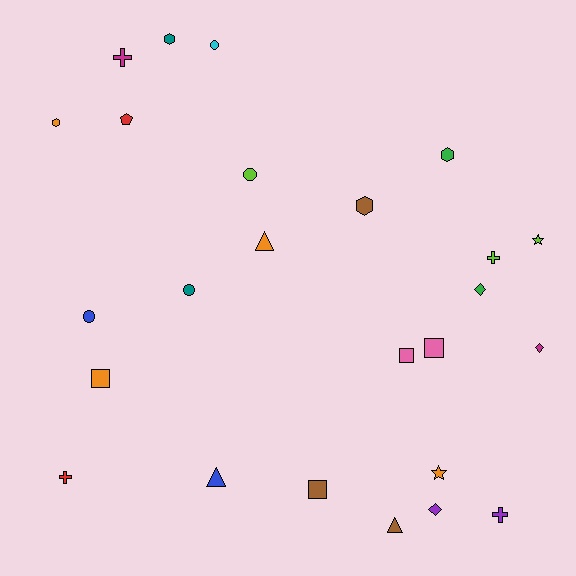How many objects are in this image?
There are 25 objects.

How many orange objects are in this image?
There are 4 orange objects.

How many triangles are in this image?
There are 3 triangles.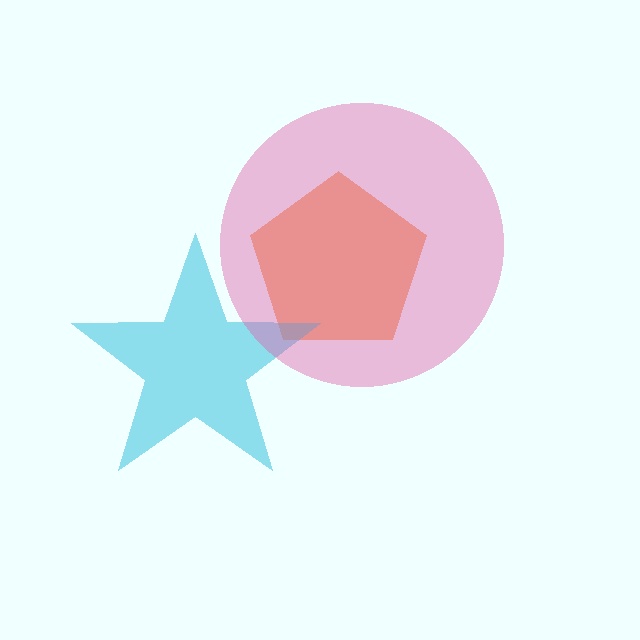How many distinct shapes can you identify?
There are 3 distinct shapes: an orange pentagon, a cyan star, a pink circle.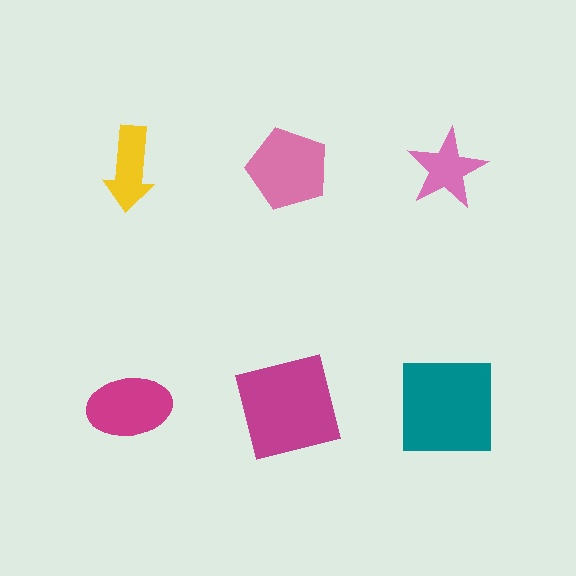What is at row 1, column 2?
A pink pentagon.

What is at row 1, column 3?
A pink star.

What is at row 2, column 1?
A magenta ellipse.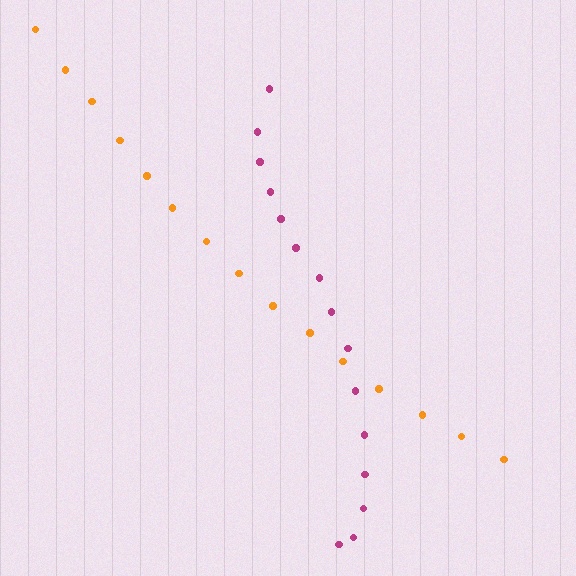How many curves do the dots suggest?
There are 2 distinct paths.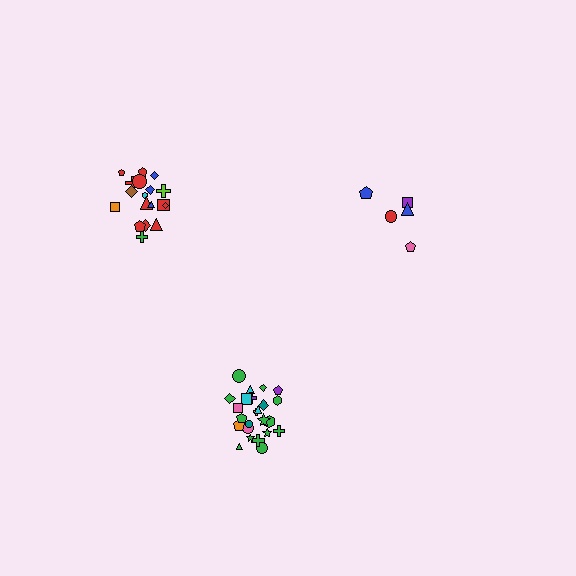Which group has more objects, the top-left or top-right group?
The top-left group.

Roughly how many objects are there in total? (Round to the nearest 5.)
Roughly 50 objects in total.